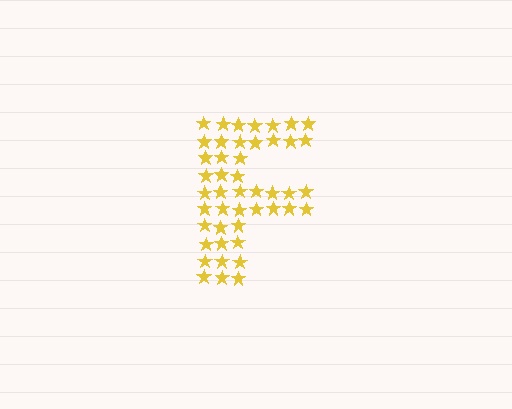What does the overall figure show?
The overall figure shows the letter F.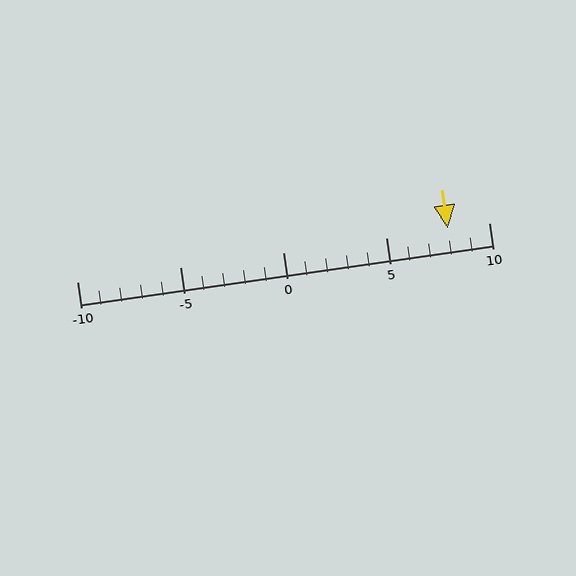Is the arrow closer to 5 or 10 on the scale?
The arrow is closer to 10.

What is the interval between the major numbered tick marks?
The major tick marks are spaced 5 units apart.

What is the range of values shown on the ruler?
The ruler shows values from -10 to 10.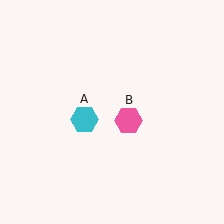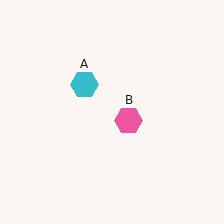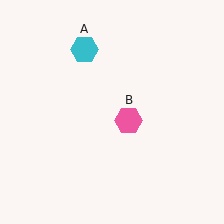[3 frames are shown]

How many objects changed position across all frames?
1 object changed position: cyan hexagon (object A).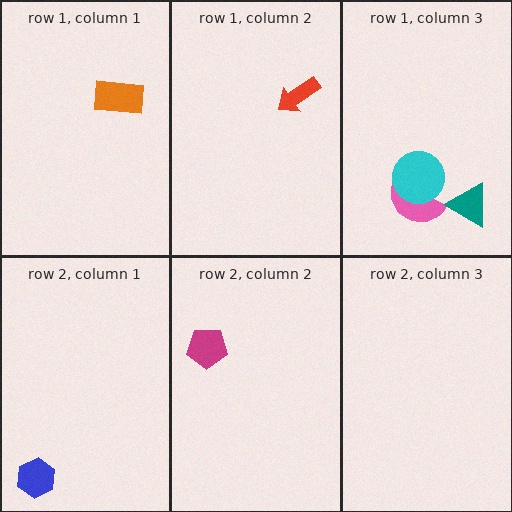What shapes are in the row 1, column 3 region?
The pink semicircle, the cyan circle, the teal triangle.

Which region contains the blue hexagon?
The row 2, column 1 region.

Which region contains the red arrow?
The row 1, column 2 region.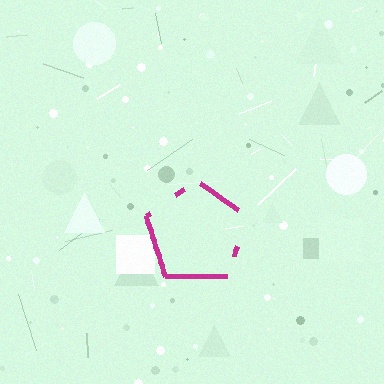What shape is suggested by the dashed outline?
The dashed outline suggests a pentagon.